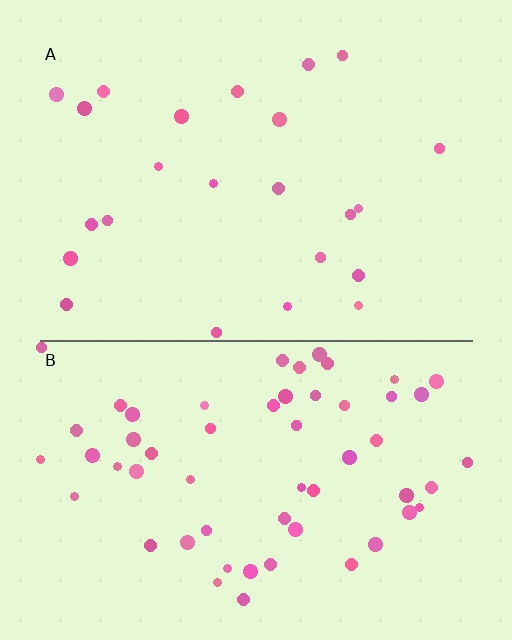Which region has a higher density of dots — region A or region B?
B (the bottom).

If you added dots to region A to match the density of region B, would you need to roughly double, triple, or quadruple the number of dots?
Approximately double.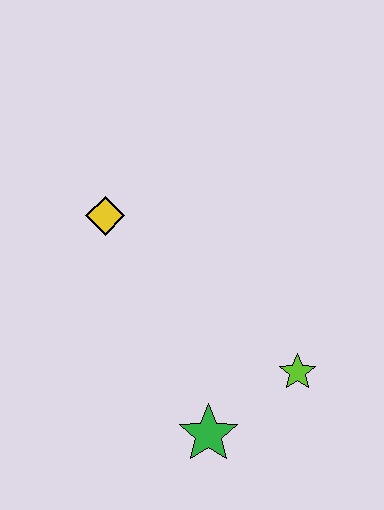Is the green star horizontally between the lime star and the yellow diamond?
Yes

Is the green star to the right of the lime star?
No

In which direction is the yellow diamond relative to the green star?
The yellow diamond is above the green star.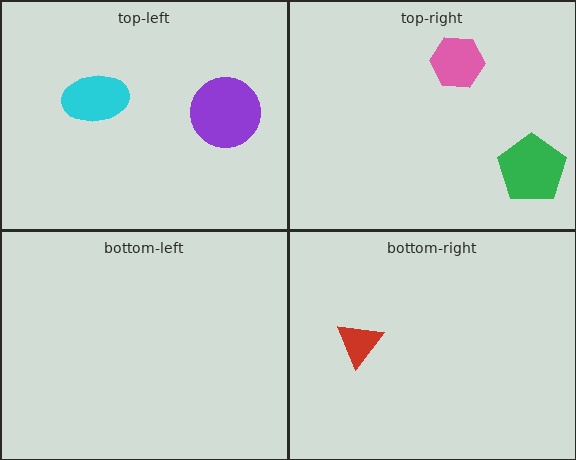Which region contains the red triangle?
The bottom-right region.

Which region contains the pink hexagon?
The top-right region.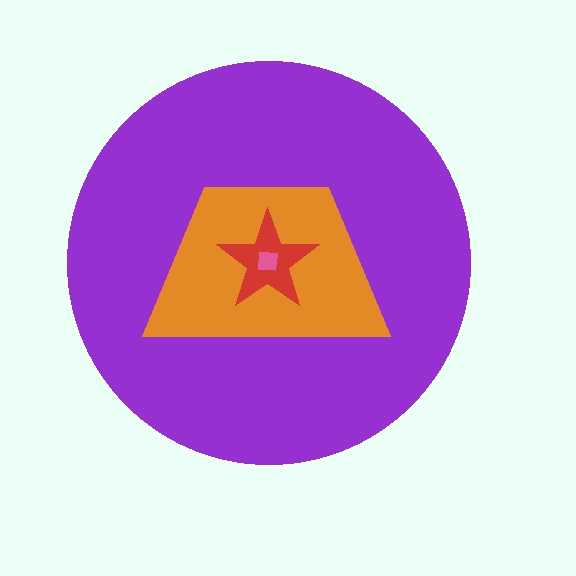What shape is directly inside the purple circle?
The orange trapezoid.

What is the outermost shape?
The purple circle.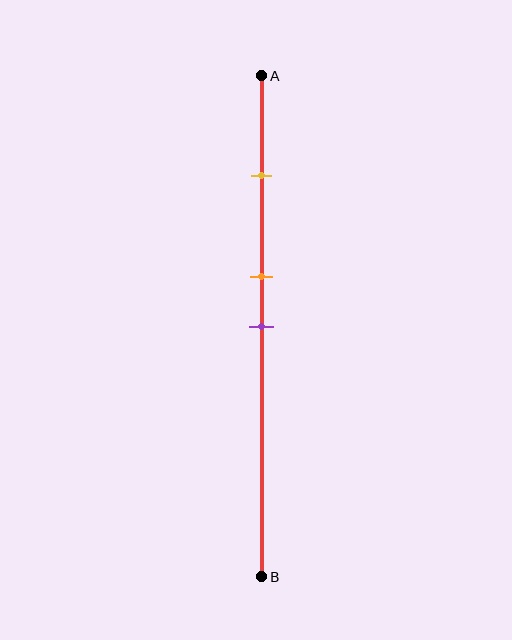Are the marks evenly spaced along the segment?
No, the marks are not evenly spaced.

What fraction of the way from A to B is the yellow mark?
The yellow mark is approximately 20% (0.2) of the way from A to B.